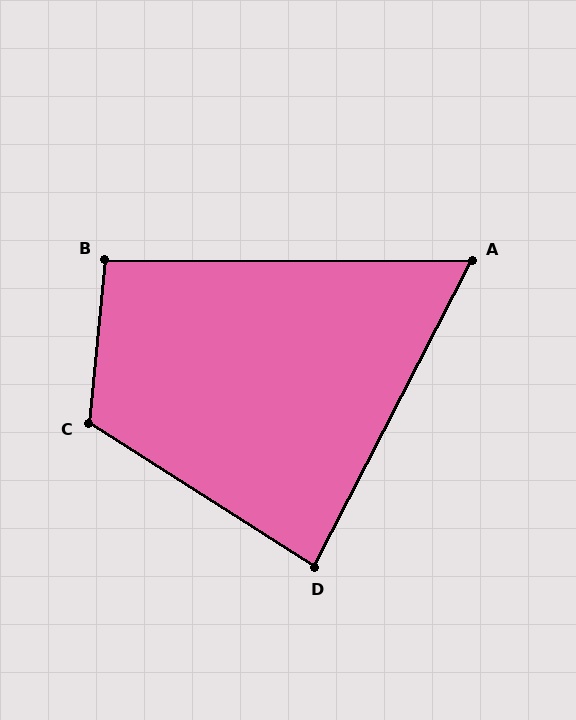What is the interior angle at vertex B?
Approximately 95 degrees (obtuse).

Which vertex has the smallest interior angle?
A, at approximately 63 degrees.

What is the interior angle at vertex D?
Approximately 85 degrees (acute).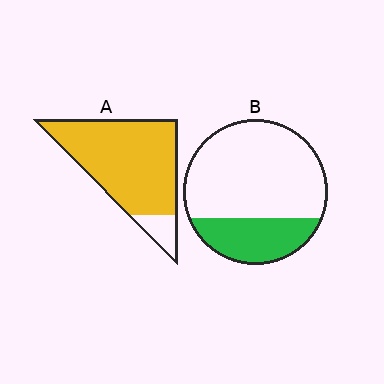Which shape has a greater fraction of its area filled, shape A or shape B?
Shape A.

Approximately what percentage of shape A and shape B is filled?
A is approximately 90% and B is approximately 30%.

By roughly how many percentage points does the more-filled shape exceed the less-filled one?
By roughly 60 percentage points (A over B).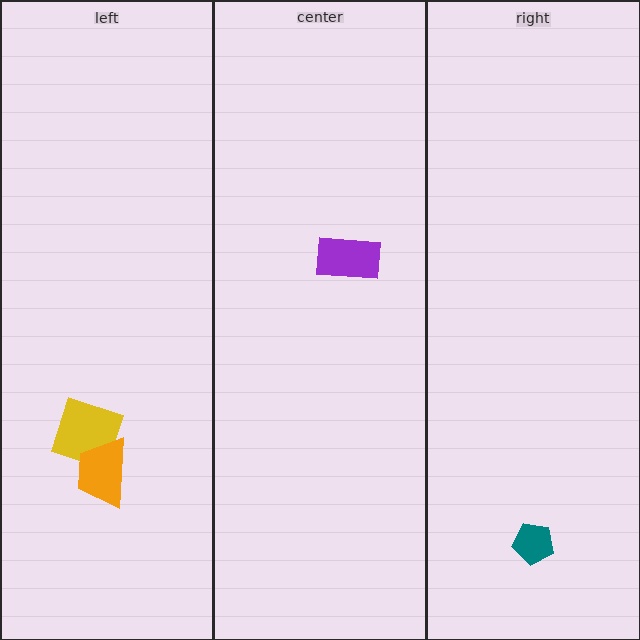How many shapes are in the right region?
1.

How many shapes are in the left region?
2.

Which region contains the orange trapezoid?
The left region.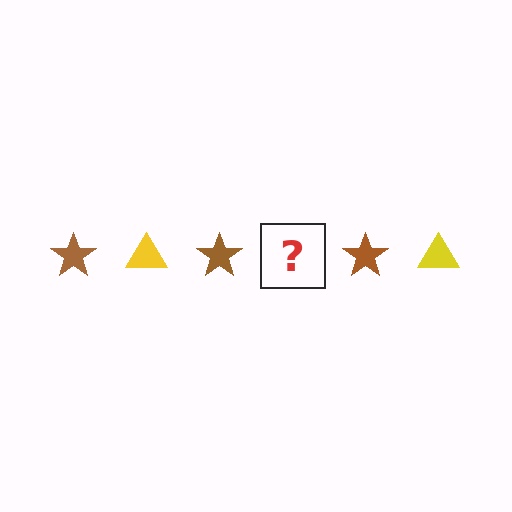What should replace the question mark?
The question mark should be replaced with a yellow triangle.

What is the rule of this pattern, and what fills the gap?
The rule is that the pattern alternates between brown star and yellow triangle. The gap should be filled with a yellow triangle.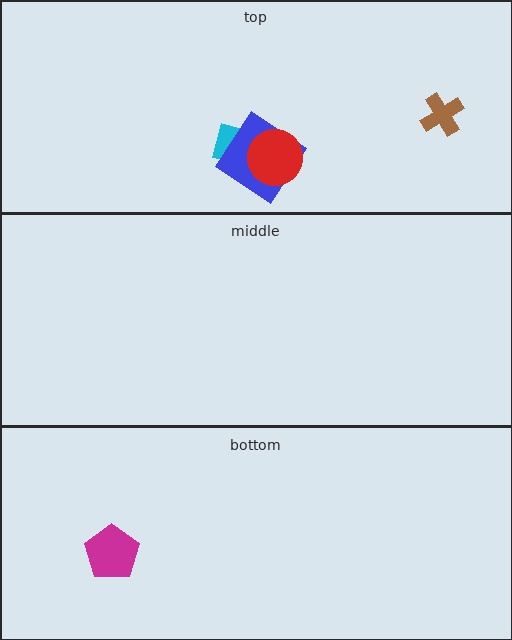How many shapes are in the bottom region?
1.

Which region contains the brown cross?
The top region.